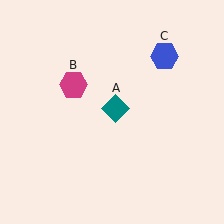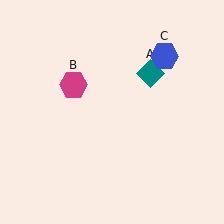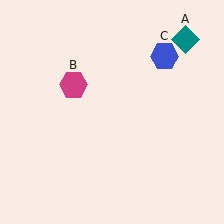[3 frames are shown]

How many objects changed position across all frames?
1 object changed position: teal diamond (object A).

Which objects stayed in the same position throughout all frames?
Magenta hexagon (object B) and blue hexagon (object C) remained stationary.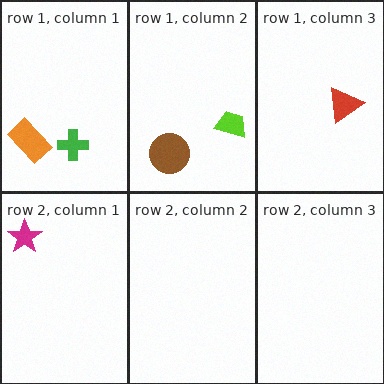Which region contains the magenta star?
The row 2, column 1 region.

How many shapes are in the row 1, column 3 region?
1.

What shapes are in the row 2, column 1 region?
The magenta star.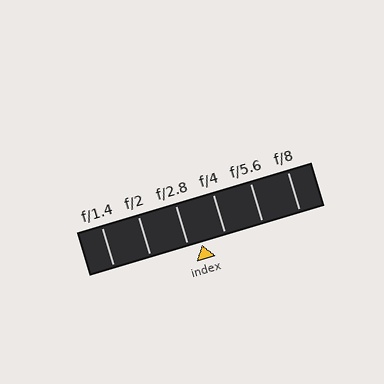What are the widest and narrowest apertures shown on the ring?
The widest aperture shown is f/1.4 and the narrowest is f/8.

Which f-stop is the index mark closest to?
The index mark is closest to f/2.8.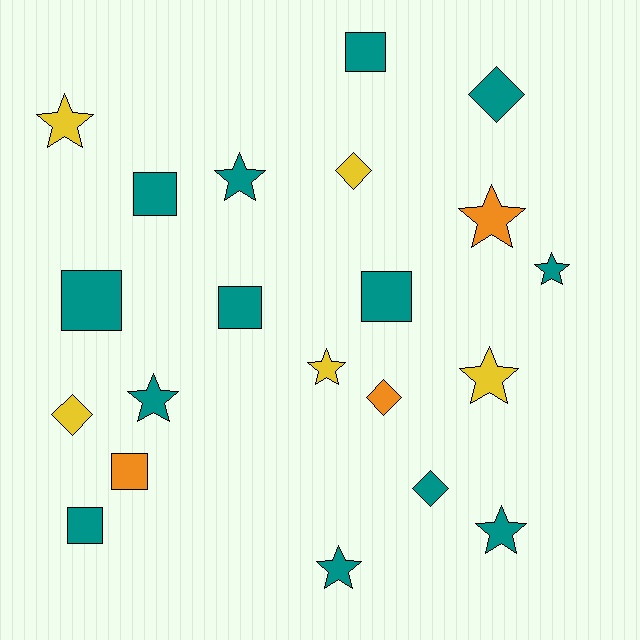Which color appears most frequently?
Teal, with 13 objects.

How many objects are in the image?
There are 21 objects.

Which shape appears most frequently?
Star, with 9 objects.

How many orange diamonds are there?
There is 1 orange diamond.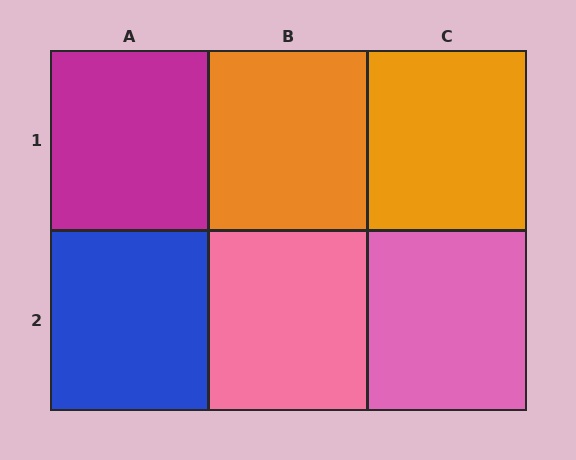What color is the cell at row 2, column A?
Blue.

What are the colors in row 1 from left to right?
Magenta, orange, orange.